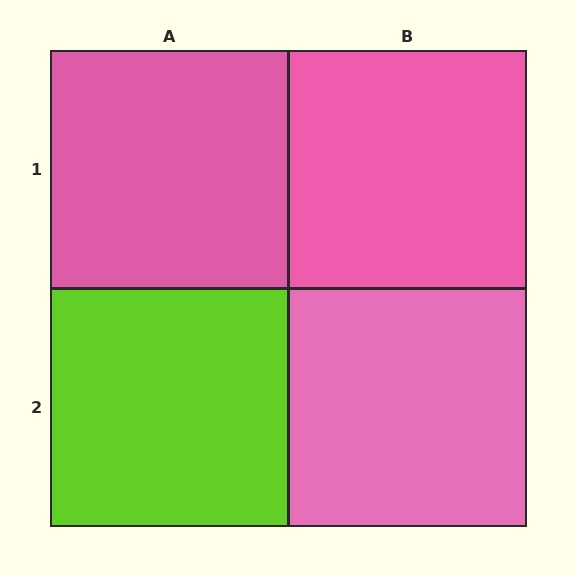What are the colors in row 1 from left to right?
Pink, pink.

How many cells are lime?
1 cell is lime.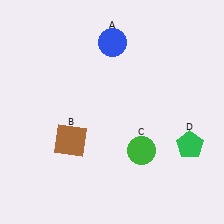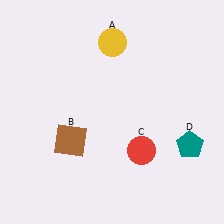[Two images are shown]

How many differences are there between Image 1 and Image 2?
There are 3 differences between the two images.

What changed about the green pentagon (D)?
In Image 1, D is green. In Image 2, it changed to teal.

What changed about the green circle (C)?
In Image 1, C is green. In Image 2, it changed to red.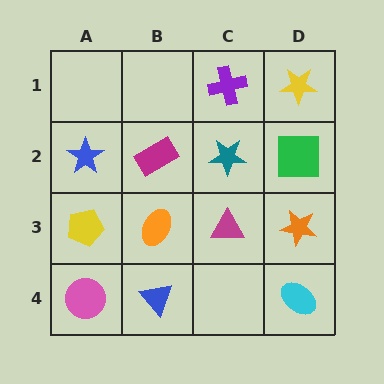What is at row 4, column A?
A pink circle.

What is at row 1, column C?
A purple cross.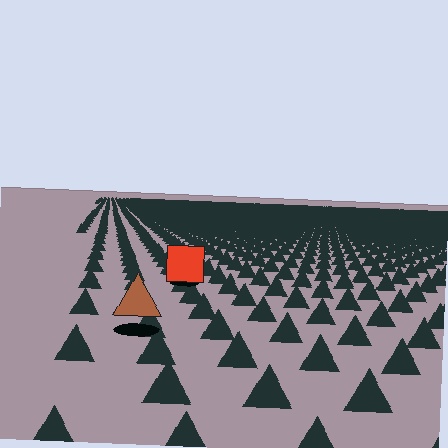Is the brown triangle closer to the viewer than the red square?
Yes. The brown triangle is closer — you can tell from the texture gradient: the ground texture is coarser near it.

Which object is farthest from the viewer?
The red square is farthest from the viewer. It appears smaller and the ground texture around it is denser.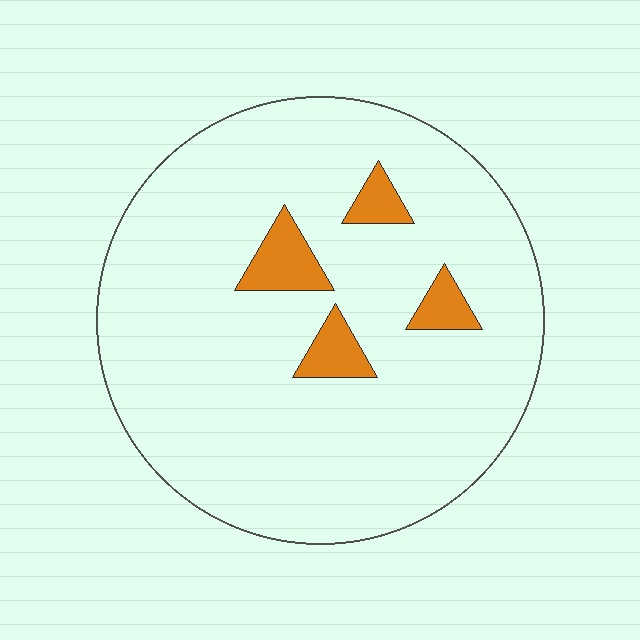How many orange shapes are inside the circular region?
4.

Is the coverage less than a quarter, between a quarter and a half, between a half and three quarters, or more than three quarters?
Less than a quarter.